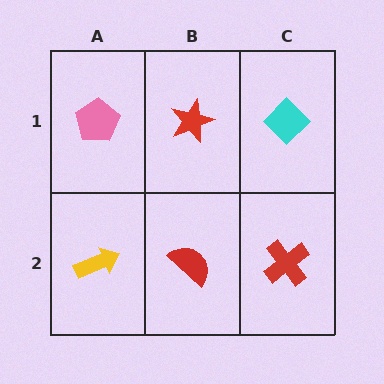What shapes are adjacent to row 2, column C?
A cyan diamond (row 1, column C), a red semicircle (row 2, column B).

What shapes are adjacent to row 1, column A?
A yellow arrow (row 2, column A), a red star (row 1, column B).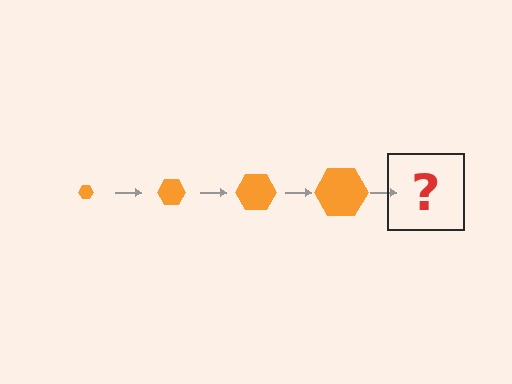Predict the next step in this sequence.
The next step is an orange hexagon, larger than the previous one.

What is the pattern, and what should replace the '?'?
The pattern is that the hexagon gets progressively larger each step. The '?' should be an orange hexagon, larger than the previous one.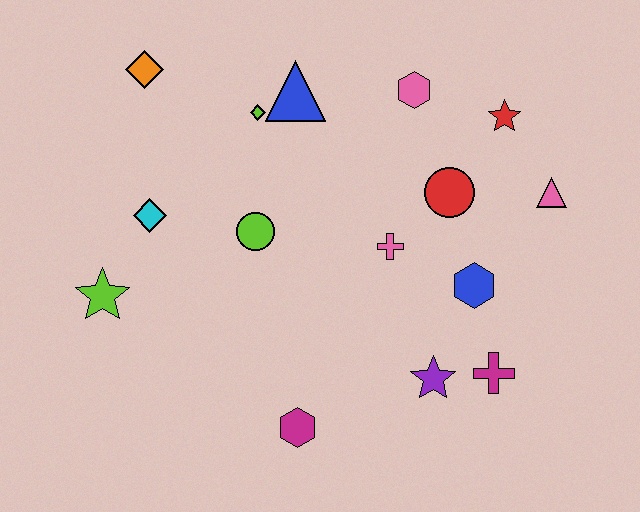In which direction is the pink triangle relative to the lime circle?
The pink triangle is to the right of the lime circle.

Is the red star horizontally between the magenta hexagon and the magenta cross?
No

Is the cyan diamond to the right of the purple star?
No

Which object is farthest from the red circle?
The lime star is farthest from the red circle.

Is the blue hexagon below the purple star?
No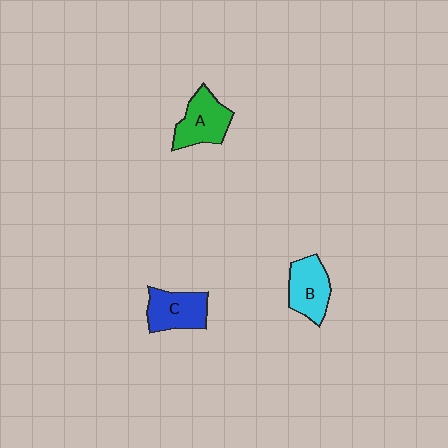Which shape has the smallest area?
Shape B (cyan).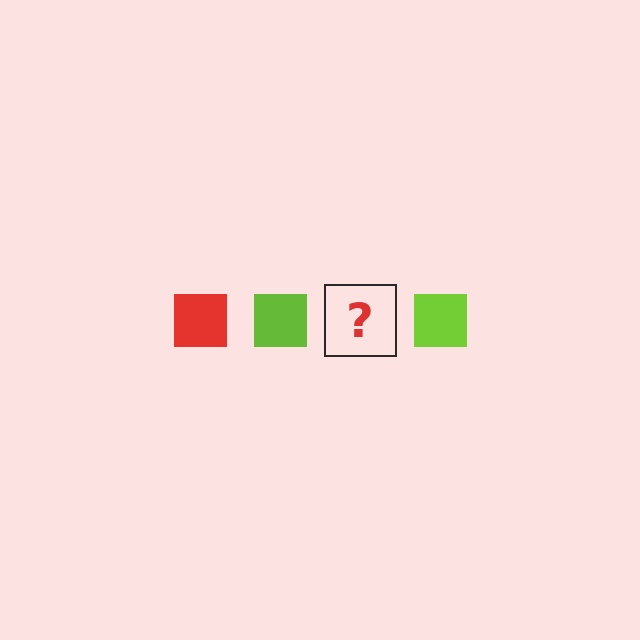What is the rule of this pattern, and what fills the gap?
The rule is that the pattern cycles through red, lime squares. The gap should be filled with a red square.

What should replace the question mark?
The question mark should be replaced with a red square.